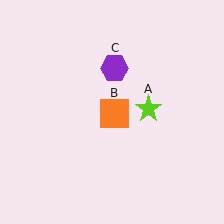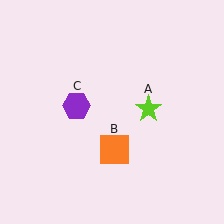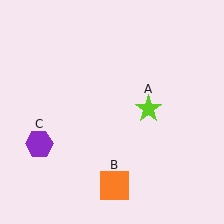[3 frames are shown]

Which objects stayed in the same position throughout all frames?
Lime star (object A) remained stationary.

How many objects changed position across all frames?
2 objects changed position: orange square (object B), purple hexagon (object C).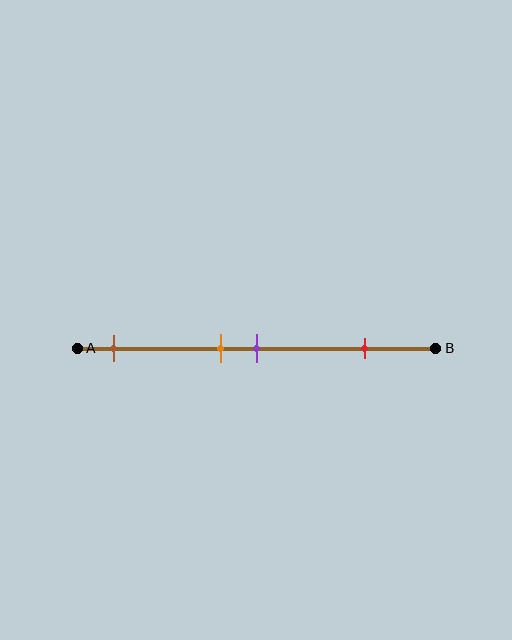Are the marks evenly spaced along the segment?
No, the marks are not evenly spaced.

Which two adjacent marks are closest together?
The orange and purple marks are the closest adjacent pair.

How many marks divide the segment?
There are 4 marks dividing the segment.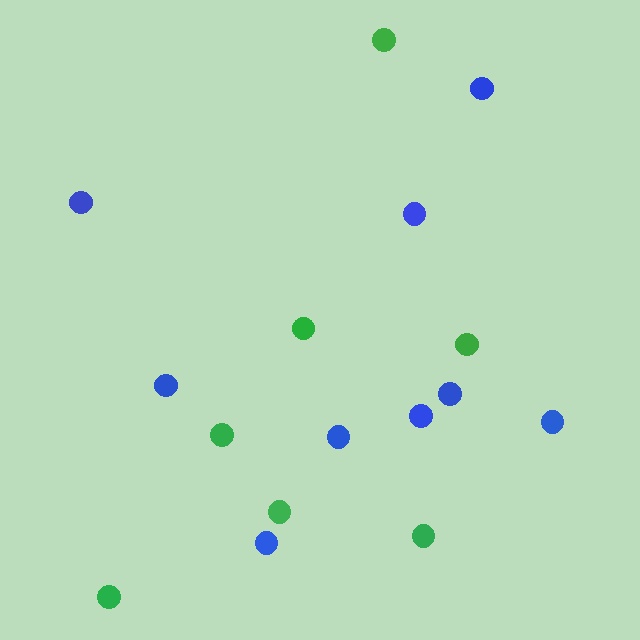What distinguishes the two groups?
There are 2 groups: one group of green circles (7) and one group of blue circles (9).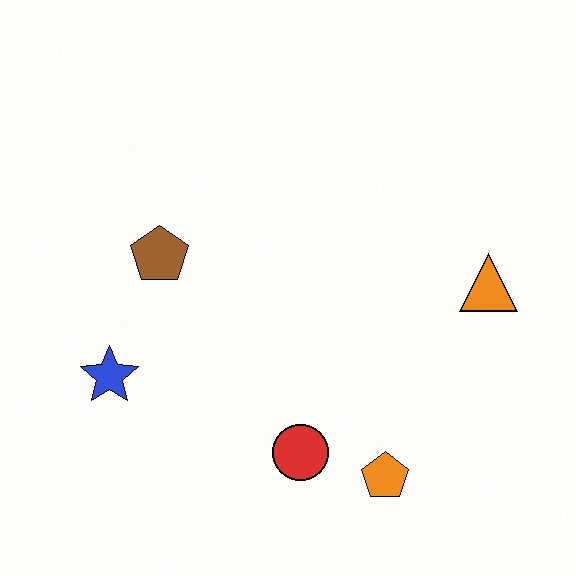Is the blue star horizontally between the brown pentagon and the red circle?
No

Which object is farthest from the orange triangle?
The blue star is farthest from the orange triangle.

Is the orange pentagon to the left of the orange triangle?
Yes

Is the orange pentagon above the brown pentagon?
No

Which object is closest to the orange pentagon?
The red circle is closest to the orange pentagon.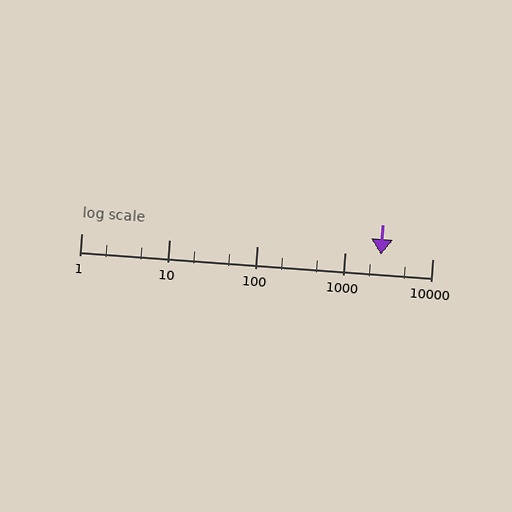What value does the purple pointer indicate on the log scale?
The pointer indicates approximately 2600.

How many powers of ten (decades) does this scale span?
The scale spans 4 decades, from 1 to 10000.